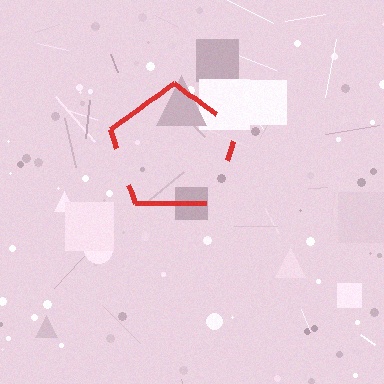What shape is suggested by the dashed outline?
The dashed outline suggests a pentagon.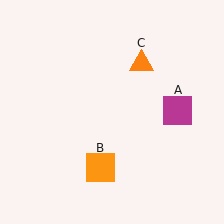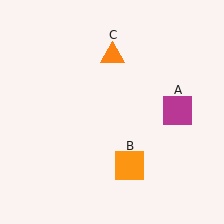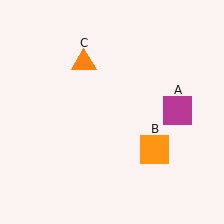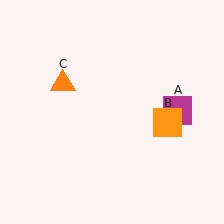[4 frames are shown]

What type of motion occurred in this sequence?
The orange square (object B), orange triangle (object C) rotated counterclockwise around the center of the scene.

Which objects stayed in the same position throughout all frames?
Magenta square (object A) remained stationary.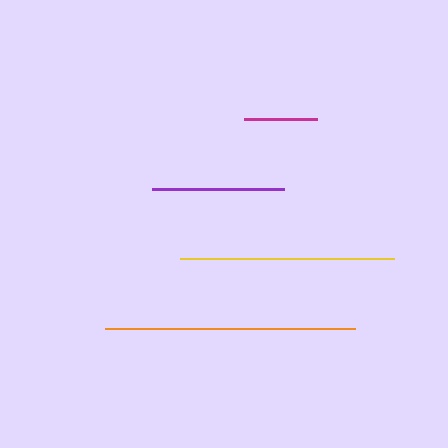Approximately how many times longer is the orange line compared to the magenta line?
The orange line is approximately 3.4 times the length of the magenta line.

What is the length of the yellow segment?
The yellow segment is approximately 214 pixels long.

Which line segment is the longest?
The orange line is the longest at approximately 250 pixels.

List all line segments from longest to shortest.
From longest to shortest: orange, yellow, purple, magenta.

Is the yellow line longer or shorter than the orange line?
The orange line is longer than the yellow line.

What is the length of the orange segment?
The orange segment is approximately 250 pixels long.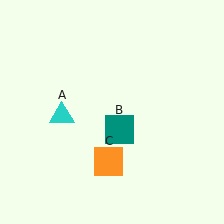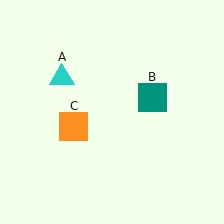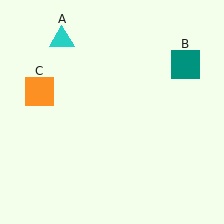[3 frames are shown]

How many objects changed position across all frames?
3 objects changed position: cyan triangle (object A), teal square (object B), orange square (object C).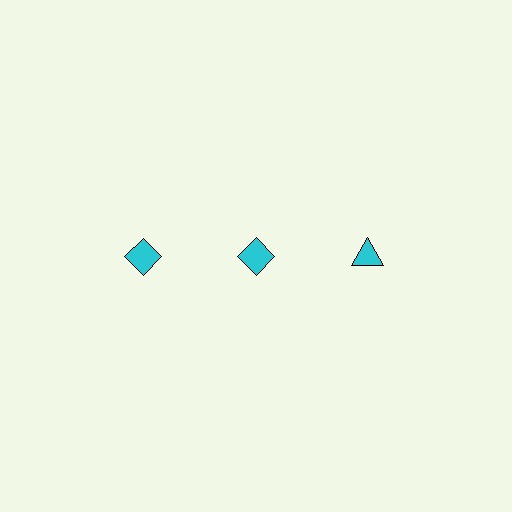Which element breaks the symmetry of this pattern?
The cyan triangle in the top row, center column breaks the symmetry. All other shapes are cyan diamonds.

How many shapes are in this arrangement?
There are 3 shapes arranged in a grid pattern.